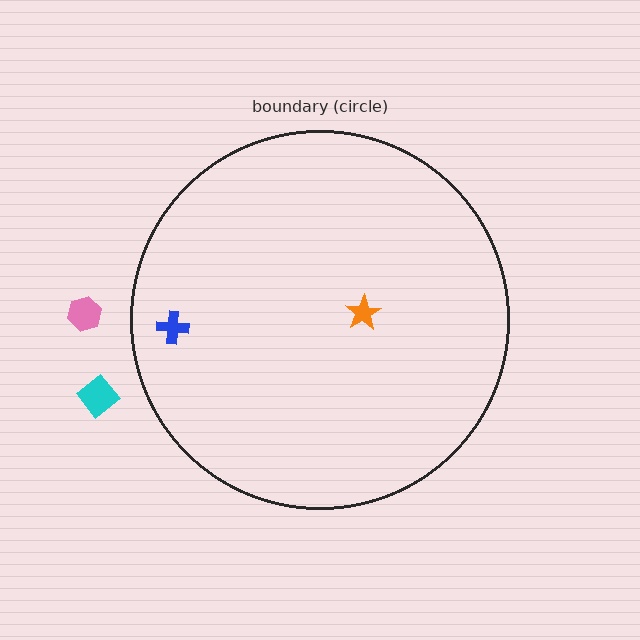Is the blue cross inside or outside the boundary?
Inside.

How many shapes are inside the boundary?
2 inside, 2 outside.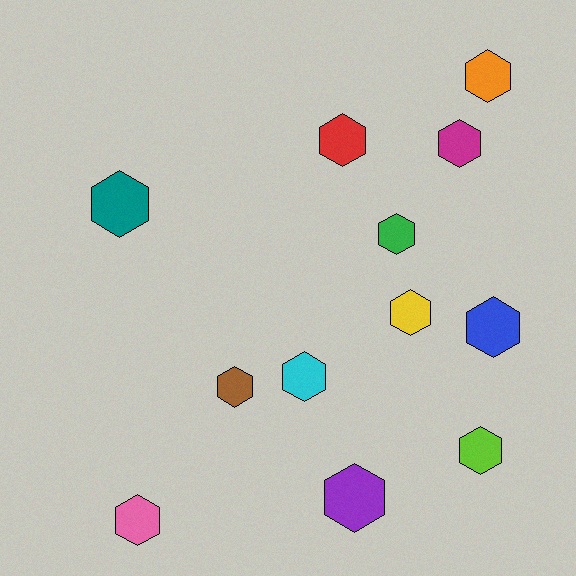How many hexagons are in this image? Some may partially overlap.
There are 12 hexagons.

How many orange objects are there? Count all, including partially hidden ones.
There is 1 orange object.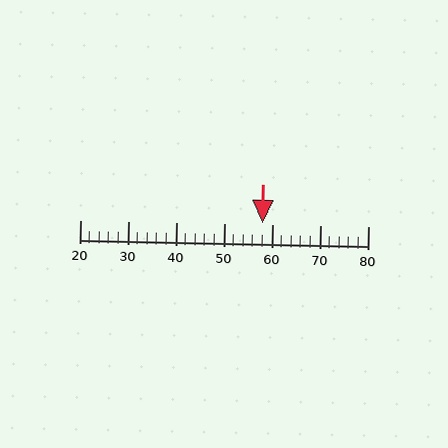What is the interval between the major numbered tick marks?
The major tick marks are spaced 10 units apart.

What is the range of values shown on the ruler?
The ruler shows values from 20 to 80.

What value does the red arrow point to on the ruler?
The red arrow points to approximately 58.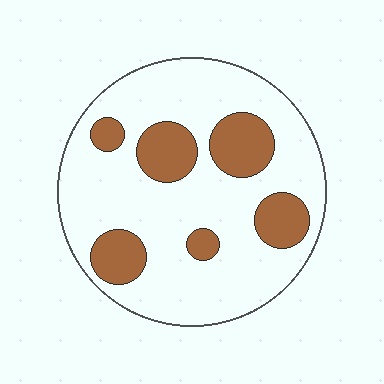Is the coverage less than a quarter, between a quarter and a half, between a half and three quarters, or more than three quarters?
Less than a quarter.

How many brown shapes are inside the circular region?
6.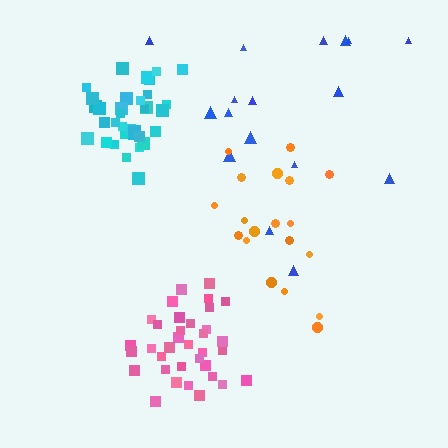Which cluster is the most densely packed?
Cyan.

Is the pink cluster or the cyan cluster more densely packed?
Cyan.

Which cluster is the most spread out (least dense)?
Blue.